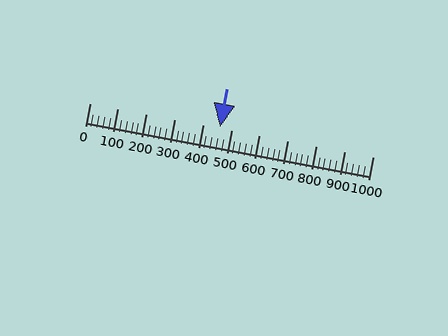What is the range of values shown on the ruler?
The ruler shows values from 0 to 1000.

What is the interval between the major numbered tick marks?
The major tick marks are spaced 100 units apart.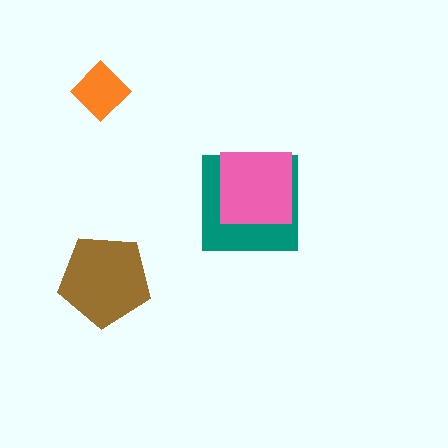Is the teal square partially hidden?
Yes, it is partially covered by another shape.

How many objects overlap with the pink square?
1 object overlaps with the pink square.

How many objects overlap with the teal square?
1 object overlaps with the teal square.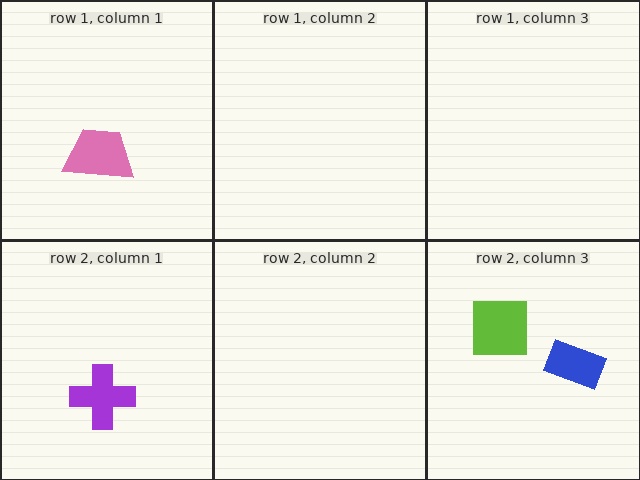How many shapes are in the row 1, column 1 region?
1.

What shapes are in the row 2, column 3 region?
The lime square, the blue rectangle.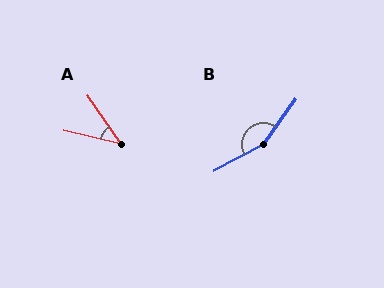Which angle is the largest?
B, at approximately 153 degrees.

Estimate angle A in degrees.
Approximately 42 degrees.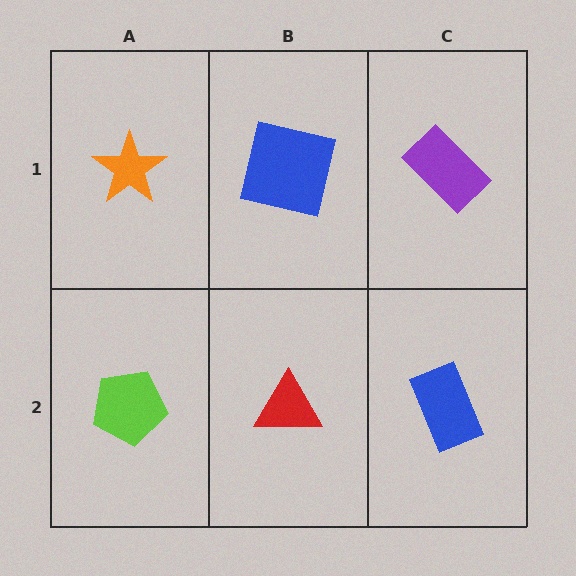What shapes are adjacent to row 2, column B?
A blue square (row 1, column B), a lime pentagon (row 2, column A), a blue rectangle (row 2, column C).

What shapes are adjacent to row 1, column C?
A blue rectangle (row 2, column C), a blue square (row 1, column B).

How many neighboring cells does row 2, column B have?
3.